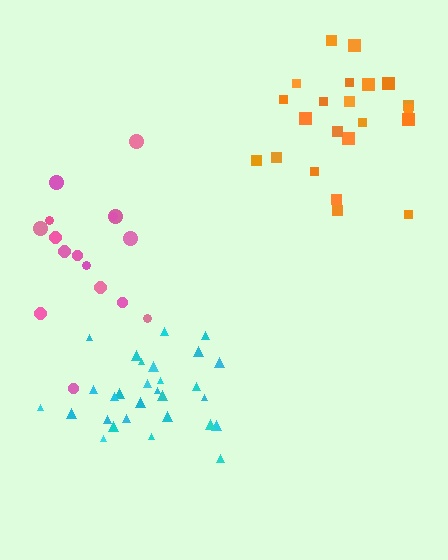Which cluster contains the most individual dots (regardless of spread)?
Cyan (29).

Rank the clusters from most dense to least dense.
cyan, orange, pink.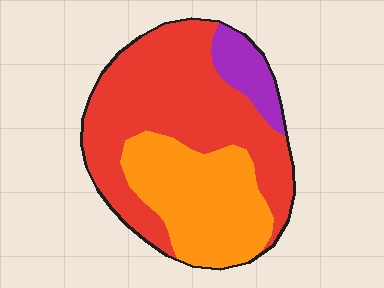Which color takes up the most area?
Red, at roughly 55%.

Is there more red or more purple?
Red.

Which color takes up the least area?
Purple, at roughly 10%.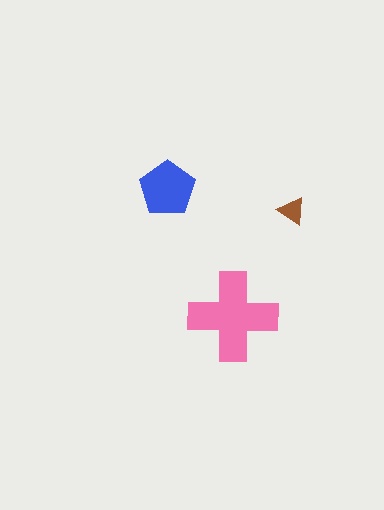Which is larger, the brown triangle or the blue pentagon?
The blue pentagon.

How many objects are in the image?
There are 3 objects in the image.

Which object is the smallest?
The brown triangle.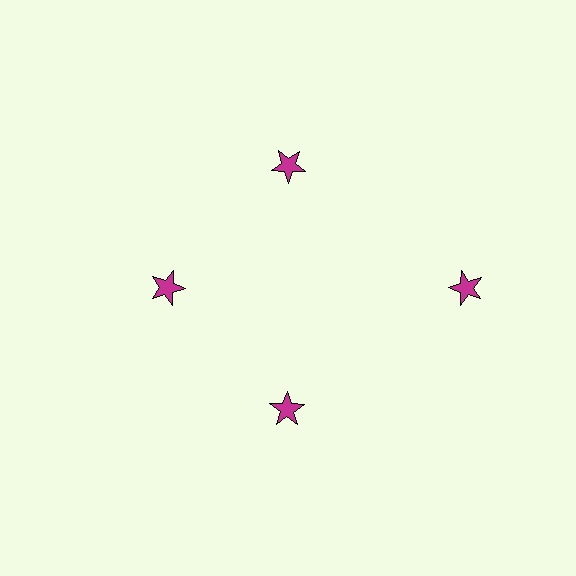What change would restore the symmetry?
The symmetry would be restored by moving it inward, back onto the ring so that all 4 stars sit at equal angles and equal distance from the center.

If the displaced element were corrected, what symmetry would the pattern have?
It would have 4-fold rotational symmetry — the pattern would map onto itself every 90 degrees.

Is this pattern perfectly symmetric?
No. The 4 magenta stars are arranged in a ring, but one element near the 3 o'clock position is pushed outward from the center, breaking the 4-fold rotational symmetry.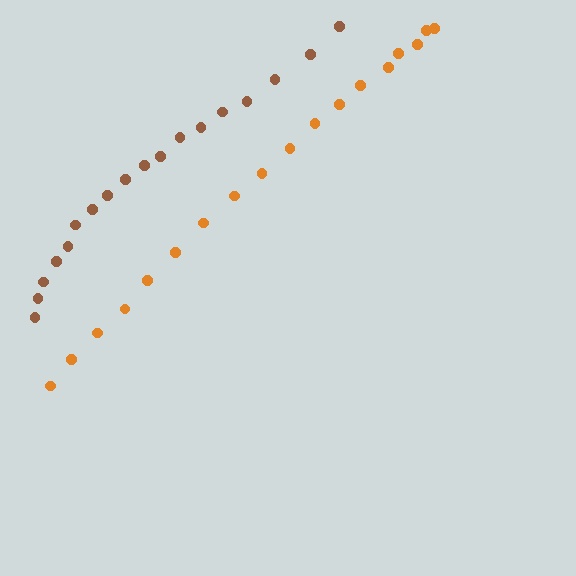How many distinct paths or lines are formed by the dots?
There are 2 distinct paths.